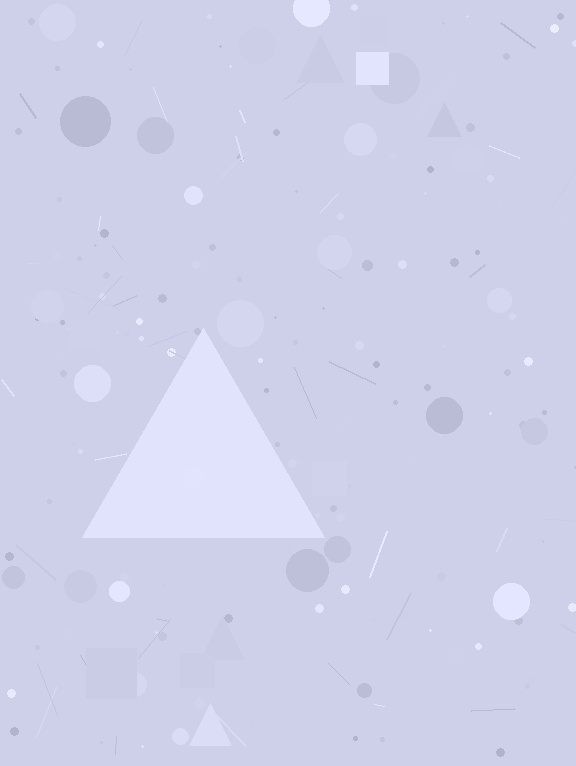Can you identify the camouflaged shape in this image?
The camouflaged shape is a triangle.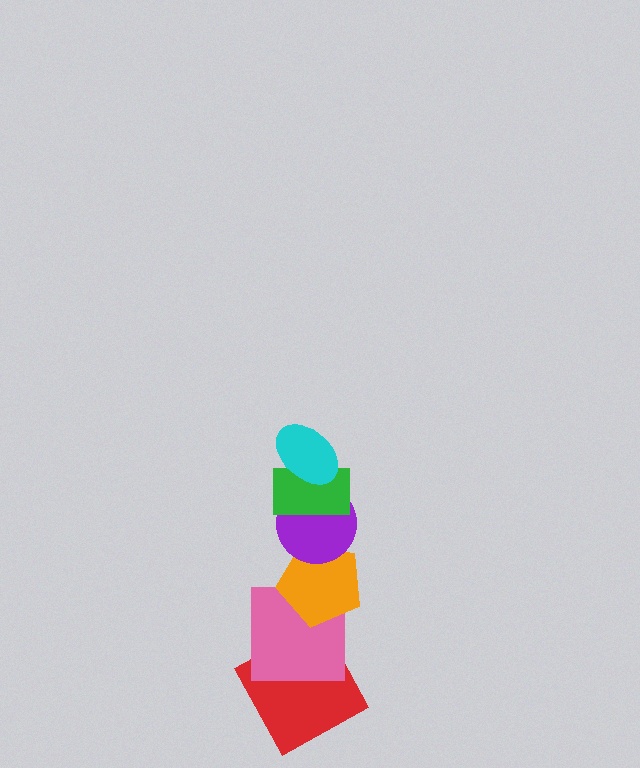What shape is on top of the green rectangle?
The cyan ellipse is on top of the green rectangle.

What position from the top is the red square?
The red square is 6th from the top.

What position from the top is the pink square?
The pink square is 5th from the top.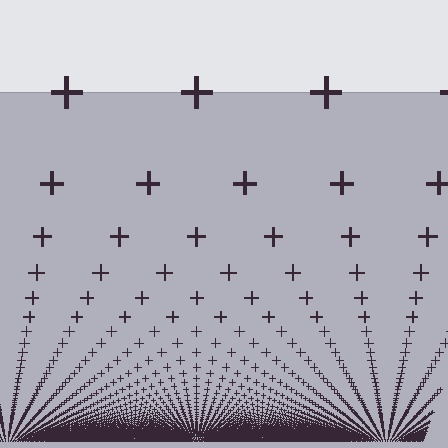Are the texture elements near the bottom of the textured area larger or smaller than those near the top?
Smaller. The gradient is inverted — elements near the bottom are smaller and denser.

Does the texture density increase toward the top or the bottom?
Density increases toward the bottom.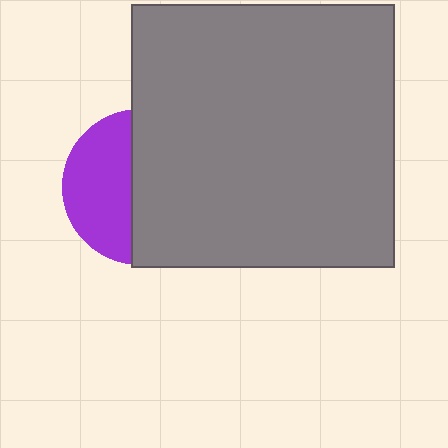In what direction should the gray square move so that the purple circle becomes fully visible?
The gray square should move right. That is the shortest direction to clear the overlap and leave the purple circle fully visible.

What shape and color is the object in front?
The object in front is a gray square.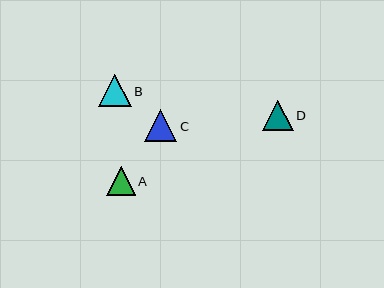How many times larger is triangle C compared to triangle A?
Triangle C is approximately 1.1 times the size of triangle A.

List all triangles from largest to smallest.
From largest to smallest: B, C, D, A.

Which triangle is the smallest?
Triangle A is the smallest with a size of approximately 29 pixels.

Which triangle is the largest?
Triangle B is the largest with a size of approximately 32 pixels.